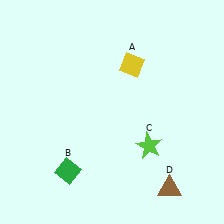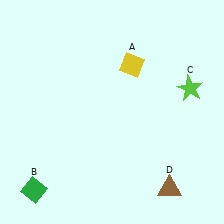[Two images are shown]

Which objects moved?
The objects that moved are: the green diamond (B), the lime star (C).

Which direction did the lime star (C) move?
The lime star (C) moved up.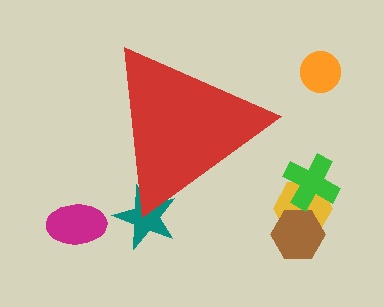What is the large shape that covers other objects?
A red triangle.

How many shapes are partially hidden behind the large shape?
1 shape is partially hidden.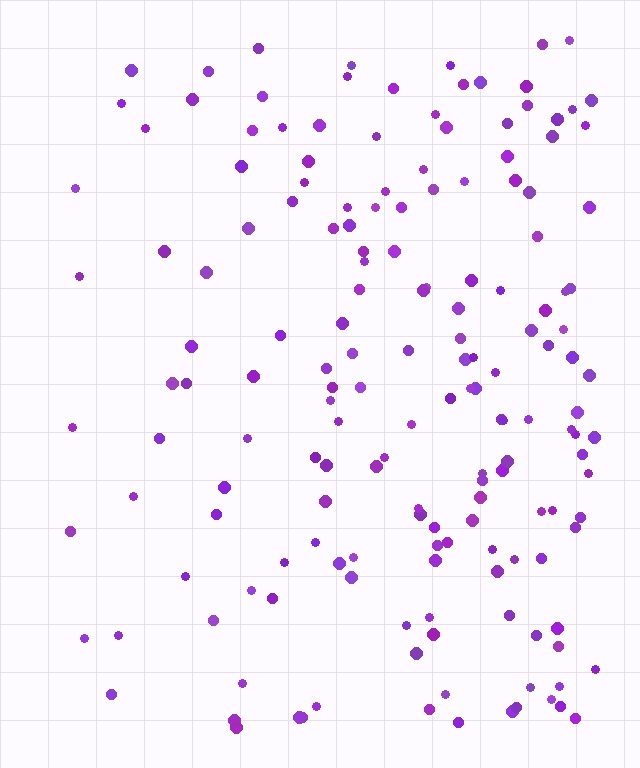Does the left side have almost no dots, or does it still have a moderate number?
Still a moderate number, just noticeably fewer than the right.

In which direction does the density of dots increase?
From left to right, with the right side densest.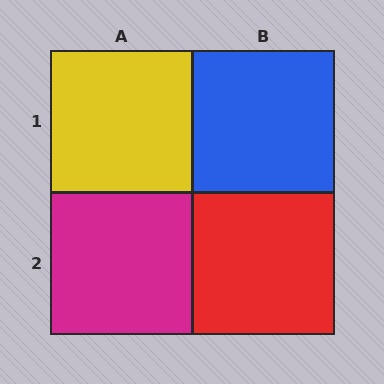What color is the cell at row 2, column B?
Red.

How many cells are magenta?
1 cell is magenta.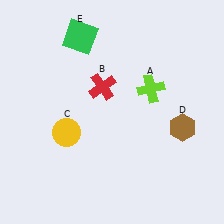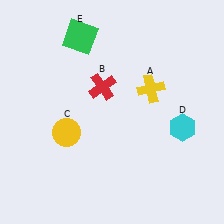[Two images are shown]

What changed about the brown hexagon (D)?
In Image 1, D is brown. In Image 2, it changed to cyan.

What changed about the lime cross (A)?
In Image 1, A is lime. In Image 2, it changed to yellow.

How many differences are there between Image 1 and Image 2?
There are 2 differences between the two images.